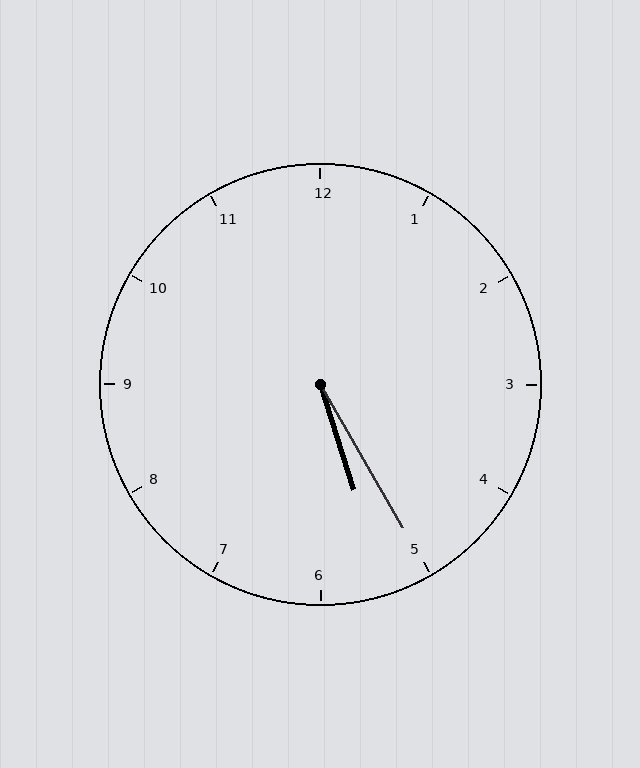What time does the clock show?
5:25.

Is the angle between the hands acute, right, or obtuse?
It is acute.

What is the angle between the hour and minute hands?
Approximately 12 degrees.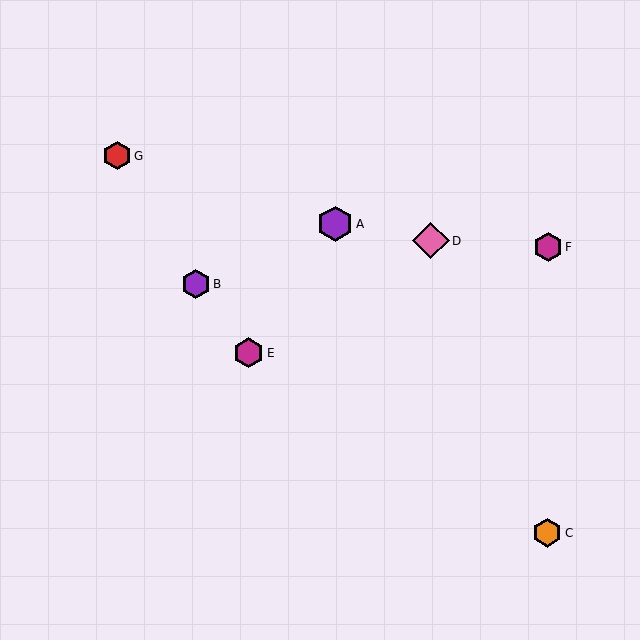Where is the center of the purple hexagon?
The center of the purple hexagon is at (335, 224).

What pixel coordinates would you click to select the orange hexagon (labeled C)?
Click at (547, 533) to select the orange hexagon C.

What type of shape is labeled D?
Shape D is a pink diamond.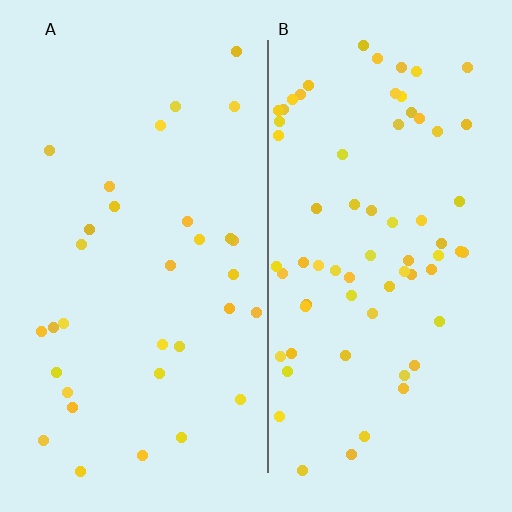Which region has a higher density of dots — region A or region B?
B (the right).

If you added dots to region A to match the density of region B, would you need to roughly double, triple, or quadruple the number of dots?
Approximately double.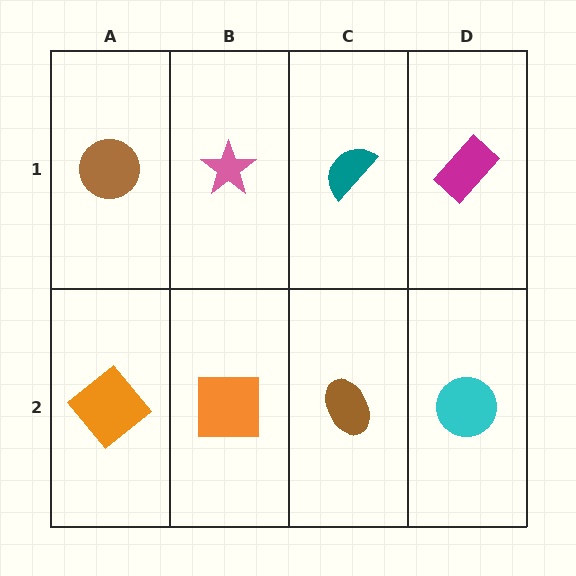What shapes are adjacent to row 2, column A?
A brown circle (row 1, column A), an orange square (row 2, column B).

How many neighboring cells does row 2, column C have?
3.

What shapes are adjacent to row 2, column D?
A magenta rectangle (row 1, column D), a brown ellipse (row 2, column C).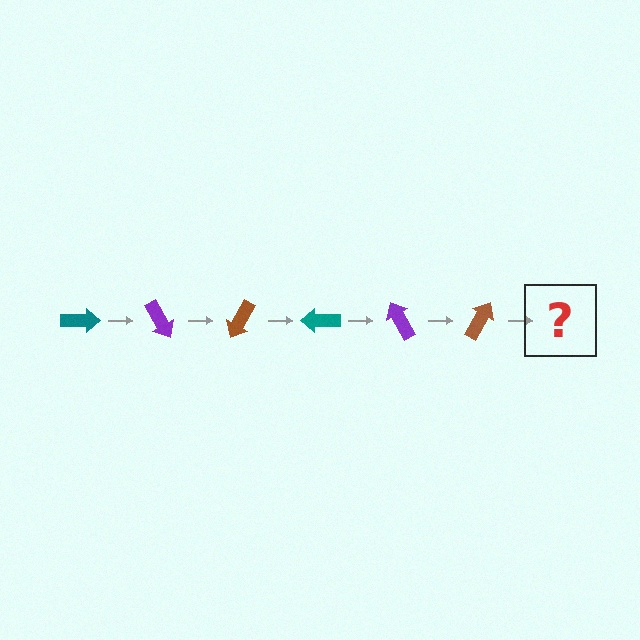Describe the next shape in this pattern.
It should be a teal arrow, rotated 360 degrees from the start.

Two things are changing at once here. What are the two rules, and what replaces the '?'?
The two rules are that it rotates 60 degrees each step and the color cycles through teal, purple, and brown. The '?' should be a teal arrow, rotated 360 degrees from the start.